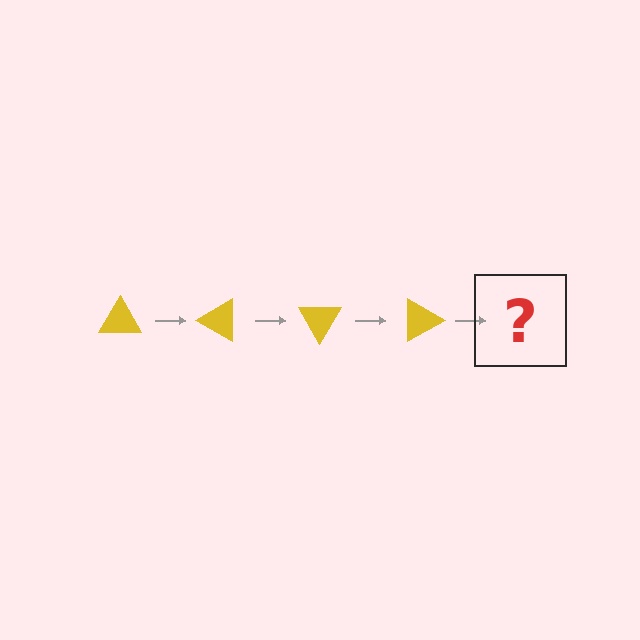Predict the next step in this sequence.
The next step is a yellow triangle rotated 120 degrees.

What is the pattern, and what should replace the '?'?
The pattern is that the triangle rotates 30 degrees each step. The '?' should be a yellow triangle rotated 120 degrees.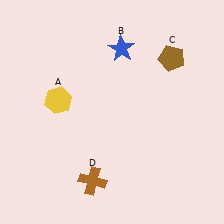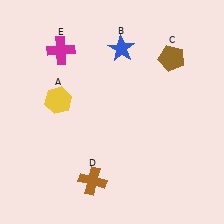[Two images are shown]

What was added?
A magenta cross (E) was added in Image 2.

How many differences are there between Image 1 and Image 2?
There is 1 difference between the two images.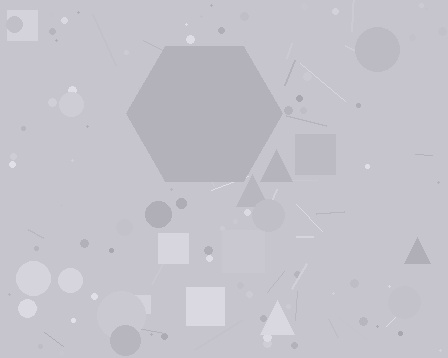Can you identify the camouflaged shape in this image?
The camouflaged shape is a hexagon.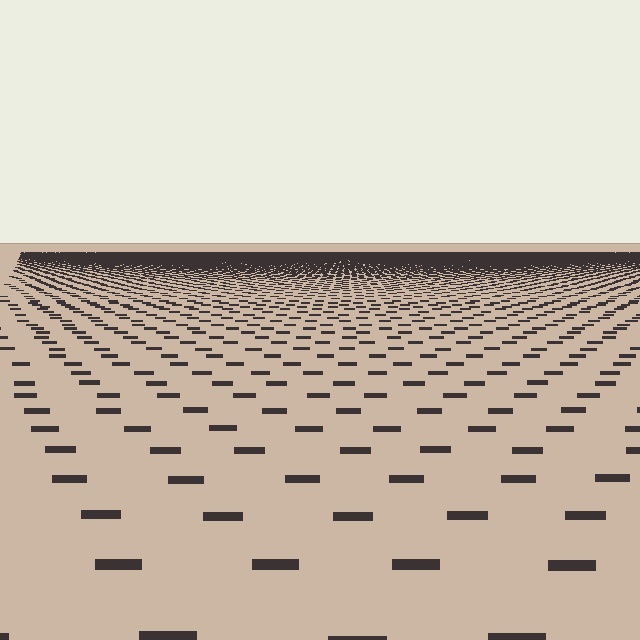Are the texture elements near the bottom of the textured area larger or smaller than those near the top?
Larger. Near the bottom, elements are closer to the viewer and appear at a bigger on-screen size.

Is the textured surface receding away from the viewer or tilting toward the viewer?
The surface is receding away from the viewer. Texture elements get smaller and denser toward the top.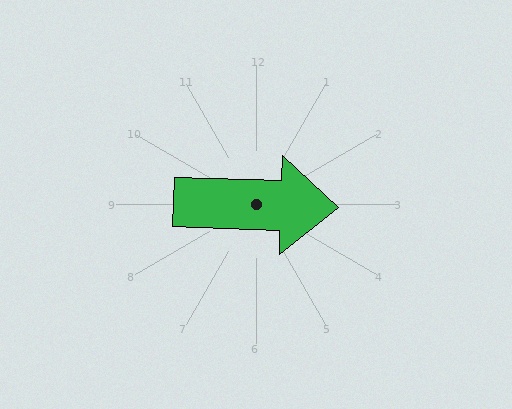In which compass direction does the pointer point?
East.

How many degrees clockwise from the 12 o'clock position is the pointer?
Approximately 92 degrees.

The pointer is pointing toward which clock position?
Roughly 3 o'clock.